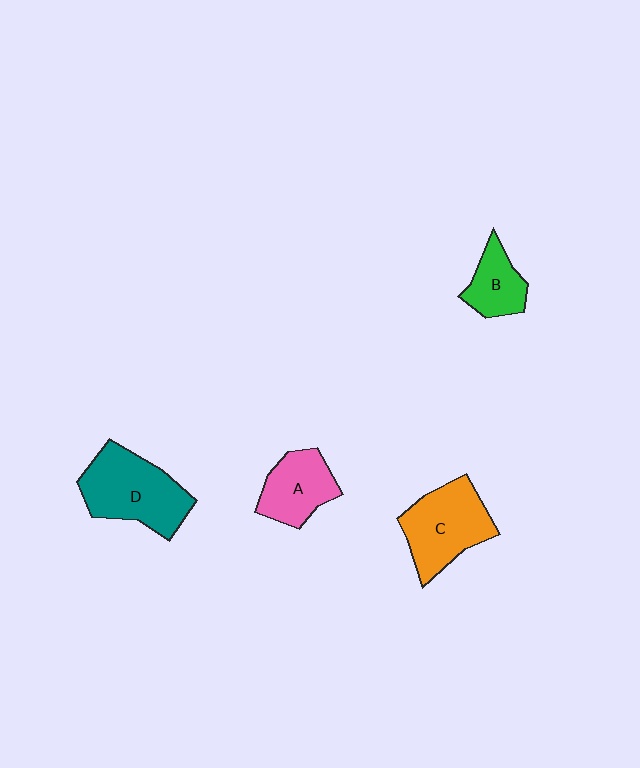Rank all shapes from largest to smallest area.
From largest to smallest: D (teal), C (orange), A (pink), B (green).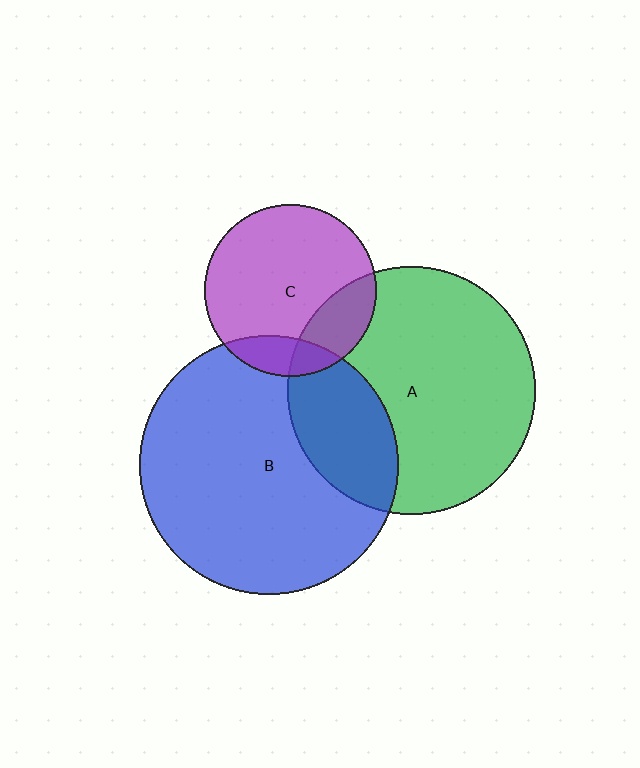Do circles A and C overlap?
Yes.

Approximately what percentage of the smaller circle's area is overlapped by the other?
Approximately 20%.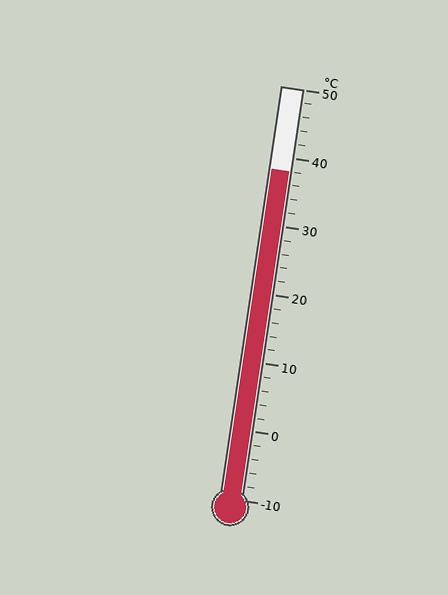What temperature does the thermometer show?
The thermometer shows approximately 38°C.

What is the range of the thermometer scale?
The thermometer scale ranges from -10°C to 50°C.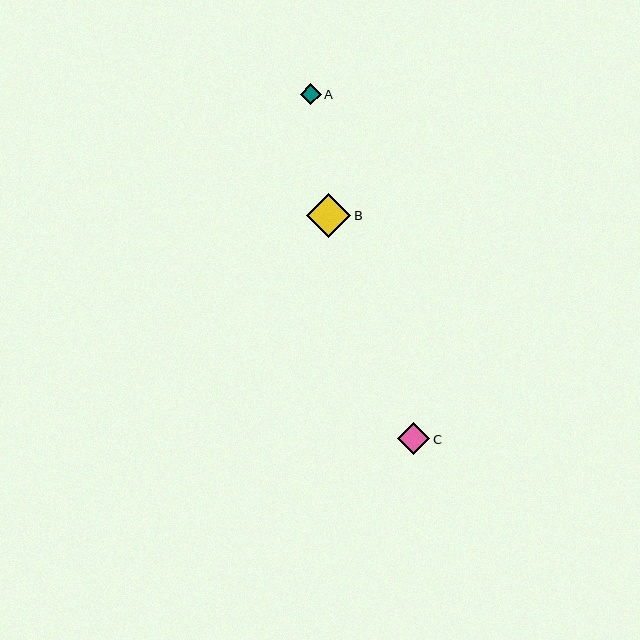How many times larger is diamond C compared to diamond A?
Diamond C is approximately 1.5 times the size of diamond A.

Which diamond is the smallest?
Diamond A is the smallest with a size of approximately 21 pixels.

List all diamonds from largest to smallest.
From largest to smallest: B, C, A.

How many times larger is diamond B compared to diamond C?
Diamond B is approximately 1.4 times the size of diamond C.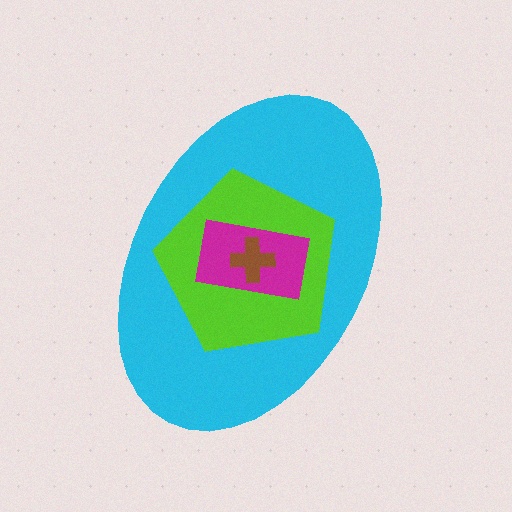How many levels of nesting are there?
4.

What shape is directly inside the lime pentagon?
The magenta rectangle.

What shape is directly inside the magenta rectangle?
The brown cross.